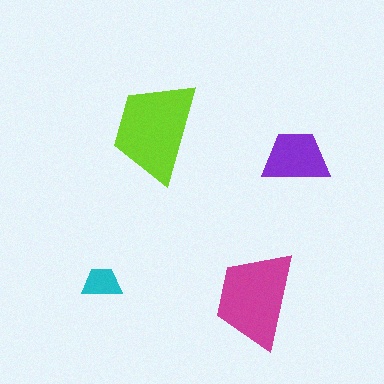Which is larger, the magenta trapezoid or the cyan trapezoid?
The magenta one.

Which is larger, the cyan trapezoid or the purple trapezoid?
The purple one.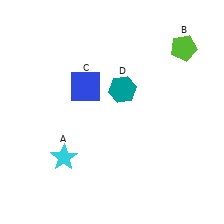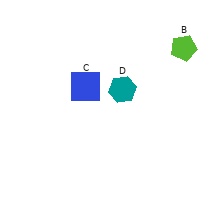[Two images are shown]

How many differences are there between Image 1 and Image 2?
There is 1 difference between the two images.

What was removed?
The cyan star (A) was removed in Image 2.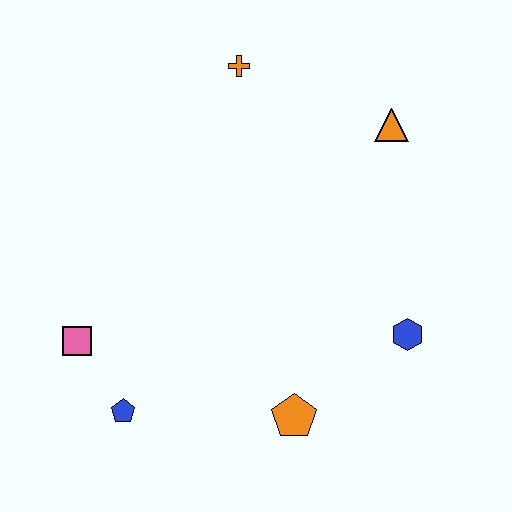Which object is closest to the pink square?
The blue pentagon is closest to the pink square.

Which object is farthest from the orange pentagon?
The orange cross is farthest from the orange pentagon.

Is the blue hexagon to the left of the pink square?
No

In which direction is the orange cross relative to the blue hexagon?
The orange cross is above the blue hexagon.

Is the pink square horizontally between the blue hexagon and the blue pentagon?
No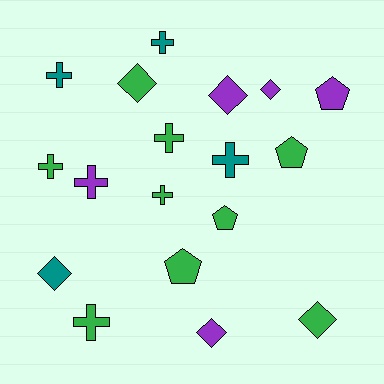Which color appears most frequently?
Green, with 9 objects.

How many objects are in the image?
There are 18 objects.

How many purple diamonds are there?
There are 3 purple diamonds.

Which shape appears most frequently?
Cross, with 8 objects.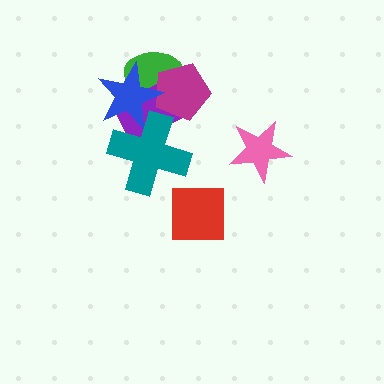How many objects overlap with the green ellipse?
3 objects overlap with the green ellipse.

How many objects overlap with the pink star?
0 objects overlap with the pink star.